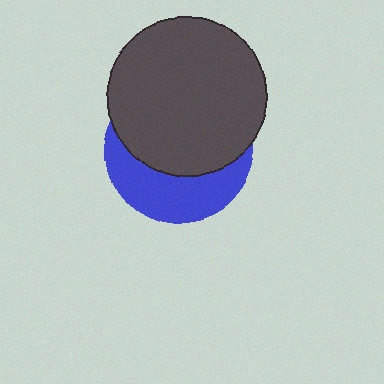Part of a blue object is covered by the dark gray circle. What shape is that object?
It is a circle.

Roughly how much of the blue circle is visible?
A small part of it is visible (roughly 38%).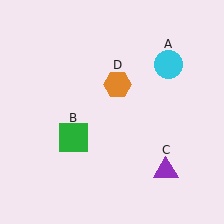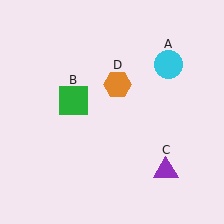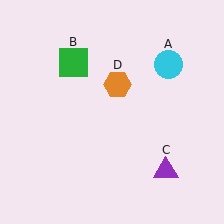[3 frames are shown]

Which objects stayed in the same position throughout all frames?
Cyan circle (object A) and purple triangle (object C) and orange hexagon (object D) remained stationary.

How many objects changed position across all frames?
1 object changed position: green square (object B).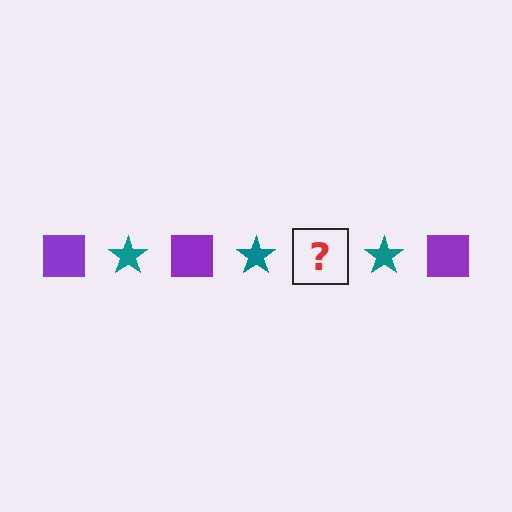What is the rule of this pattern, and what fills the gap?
The rule is that the pattern alternates between purple square and teal star. The gap should be filled with a purple square.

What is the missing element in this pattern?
The missing element is a purple square.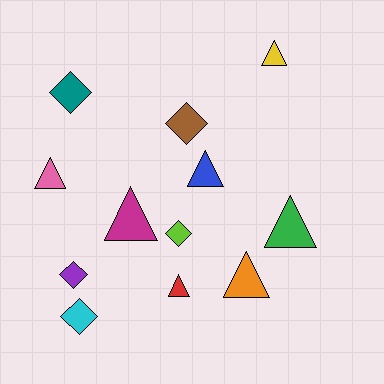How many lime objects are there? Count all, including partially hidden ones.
There is 1 lime object.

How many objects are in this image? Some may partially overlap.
There are 12 objects.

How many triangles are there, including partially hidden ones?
There are 7 triangles.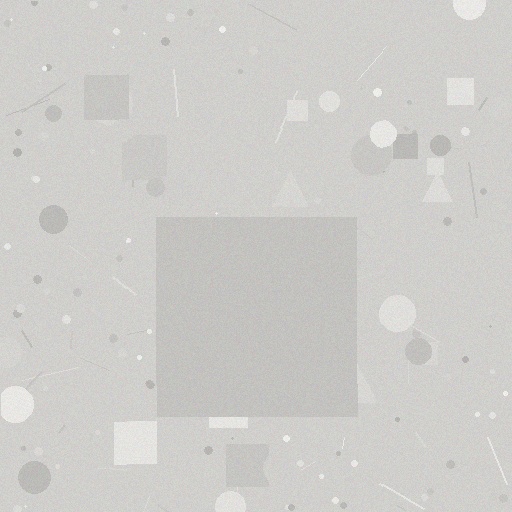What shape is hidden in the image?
A square is hidden in the image.